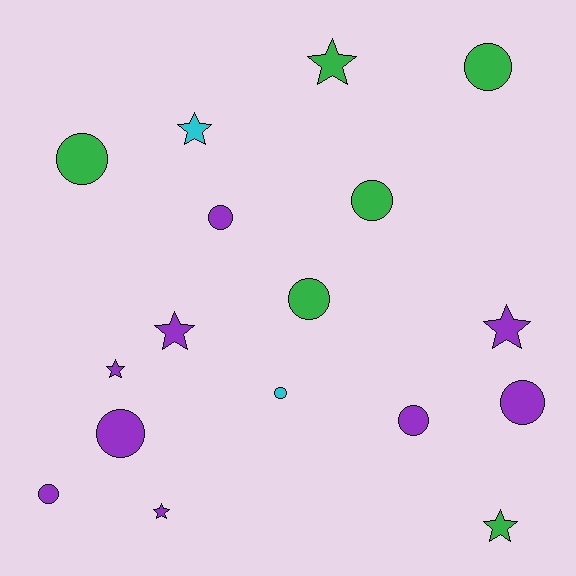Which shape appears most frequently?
Circle, with 10 objects.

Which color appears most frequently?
Purple, with 9 objects.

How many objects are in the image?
There are 17 objects.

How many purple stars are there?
There are 4 purple stars.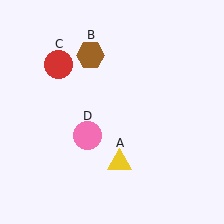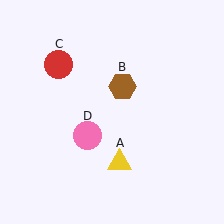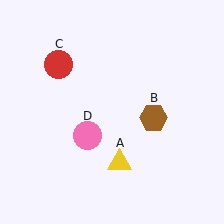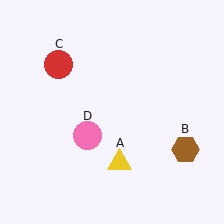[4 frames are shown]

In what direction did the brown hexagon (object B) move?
The brown hexagon (object B) moved down and to the right.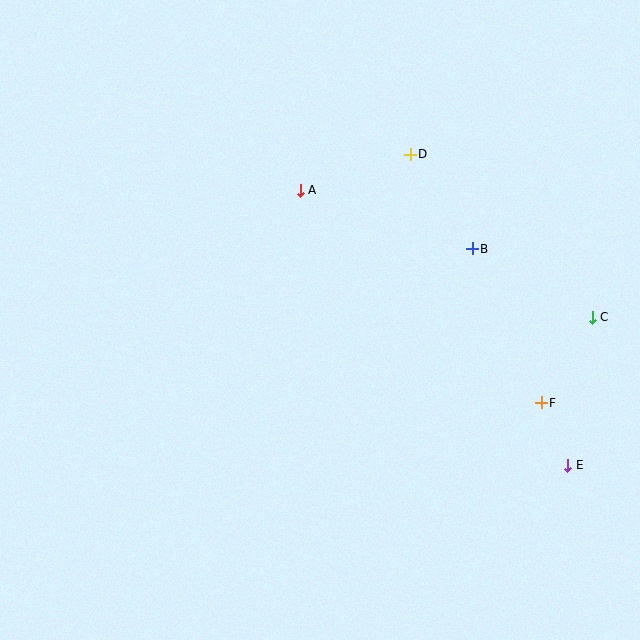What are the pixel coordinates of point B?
Point B is at (472, 249).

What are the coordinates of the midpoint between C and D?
The midpoint between C and D is at (501, 236).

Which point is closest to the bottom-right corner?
Point E is closest to the bottom-right corner.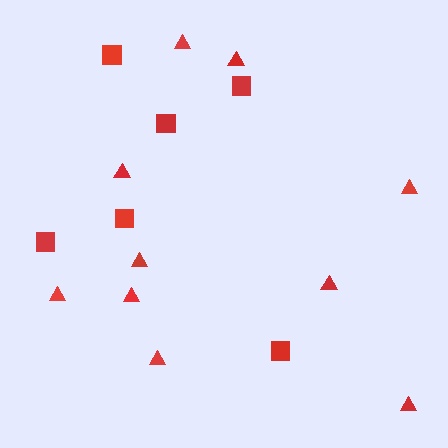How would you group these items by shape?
There are 2 groups: one group of squares (6) and one group of triangles (10).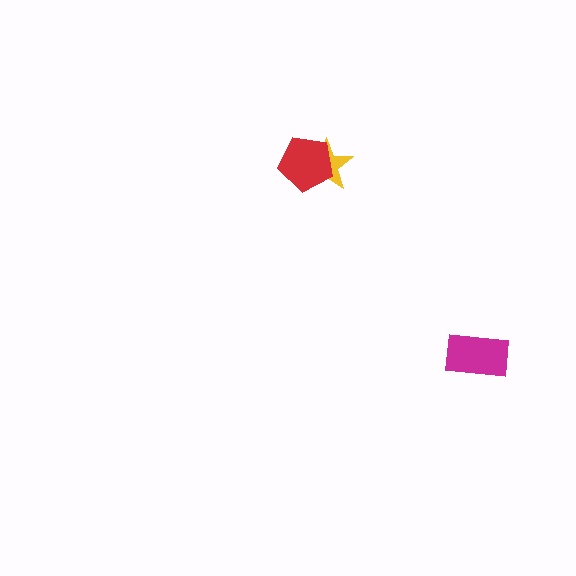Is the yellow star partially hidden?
Yes, it is partially covered by another shape.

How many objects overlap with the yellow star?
1 object overlaps with the yellow star.